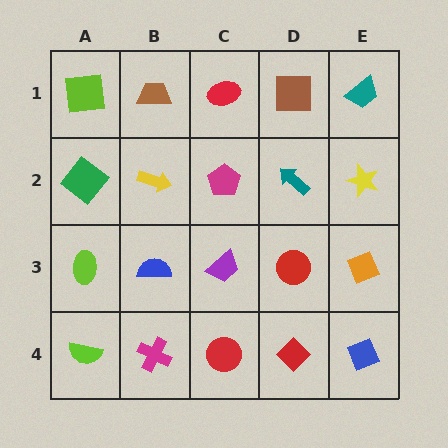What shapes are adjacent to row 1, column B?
A yellow arrow (row 2, column B), a lime square (row 1, column A), a red ellipse (row 1, column C).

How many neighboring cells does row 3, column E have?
3.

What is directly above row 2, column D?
A brown square.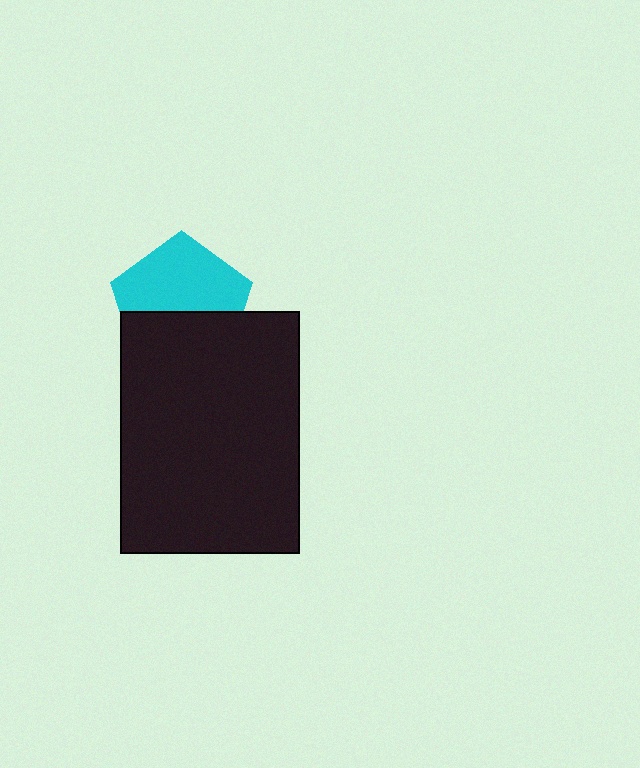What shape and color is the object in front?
The object in front is a black rectangle.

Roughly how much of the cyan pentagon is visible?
About half of it is visible (roughly 56%).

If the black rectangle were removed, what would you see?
You would see the complete cyan pentagon.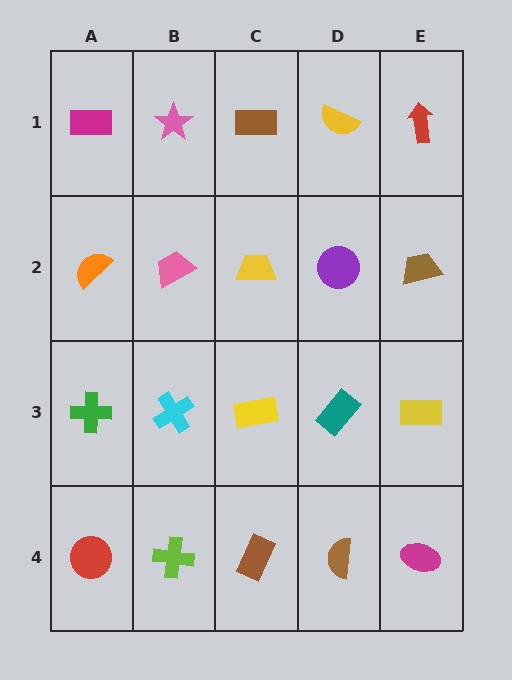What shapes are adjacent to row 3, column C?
A yellow trapezoid (row 2, column C), a brown rectangle (row 4, column C), a cyan cross (row 3, column B), a teal rectangle (row 3, column D).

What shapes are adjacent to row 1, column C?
A yellow trapezoid (row 2, column C), a pink star (row 1, column B), a yellow semicircle (row 1, column D).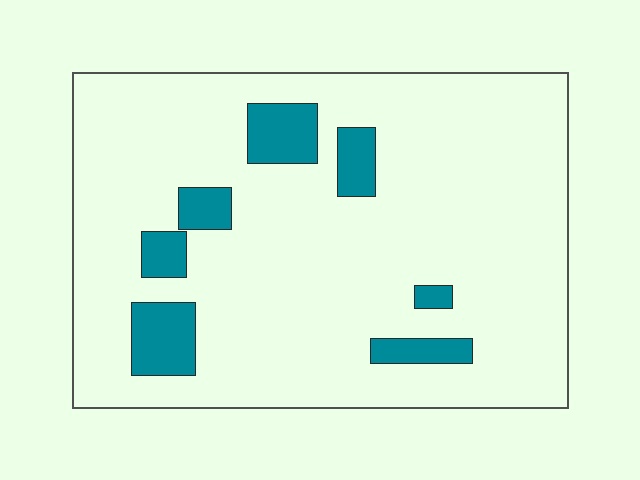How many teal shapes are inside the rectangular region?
7.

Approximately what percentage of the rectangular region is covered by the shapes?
Approximately 10%.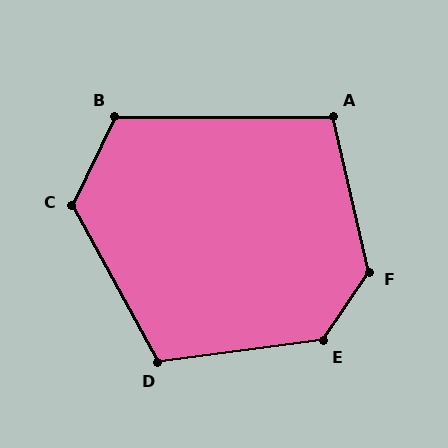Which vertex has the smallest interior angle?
A, at approximately 103 degrees.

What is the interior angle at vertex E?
Approximately 131 degrees (obtuse).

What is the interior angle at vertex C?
Approximately 126 degrees (obtuse).